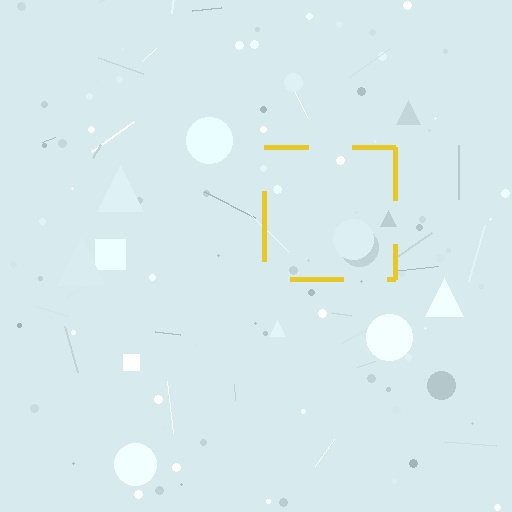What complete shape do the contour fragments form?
The contour fragments form a square.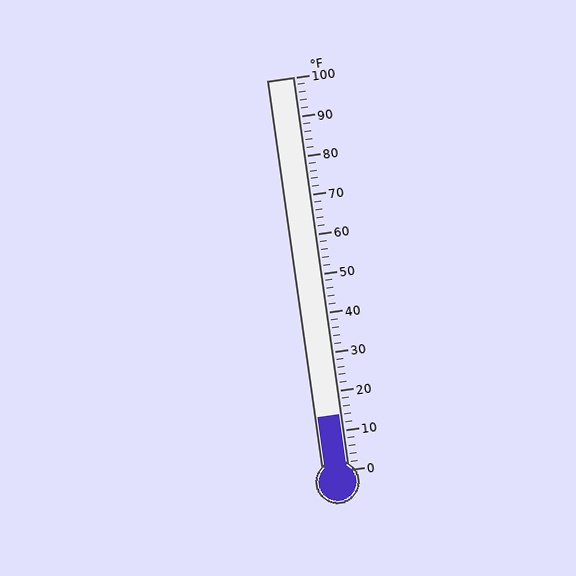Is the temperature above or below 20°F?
The temperature is below 20°F.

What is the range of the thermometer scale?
The thermometer scale ranges from 0°F to 100°F.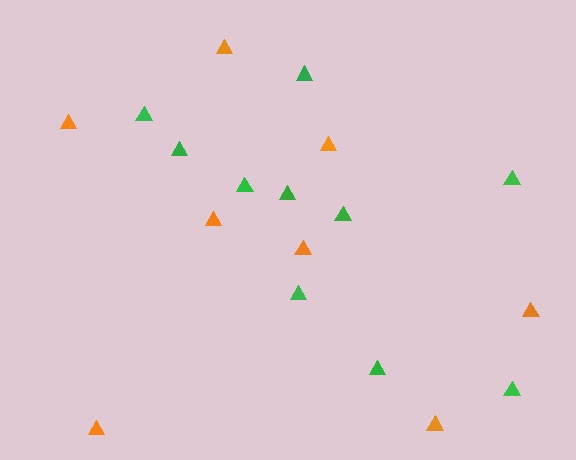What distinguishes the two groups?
There are 2 groups: one group of green triangles (10) and one group of orange triangles (8).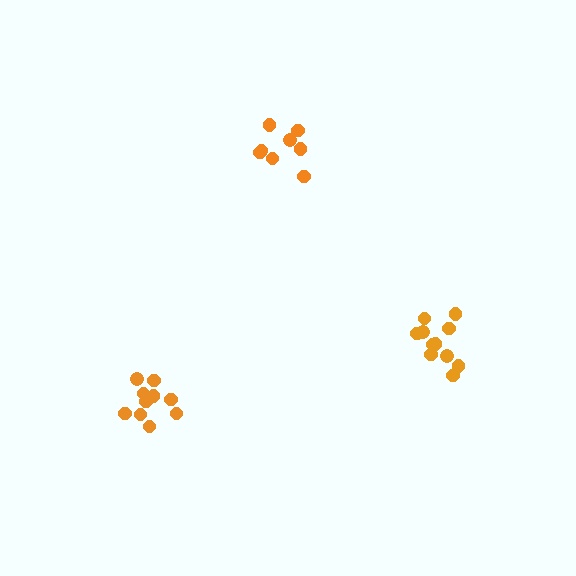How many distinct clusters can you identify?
There are 3 distinct clusters.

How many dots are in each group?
Group 1: 11 dots, Group 2: 10 dots, Group 3: 9 dots (30 total).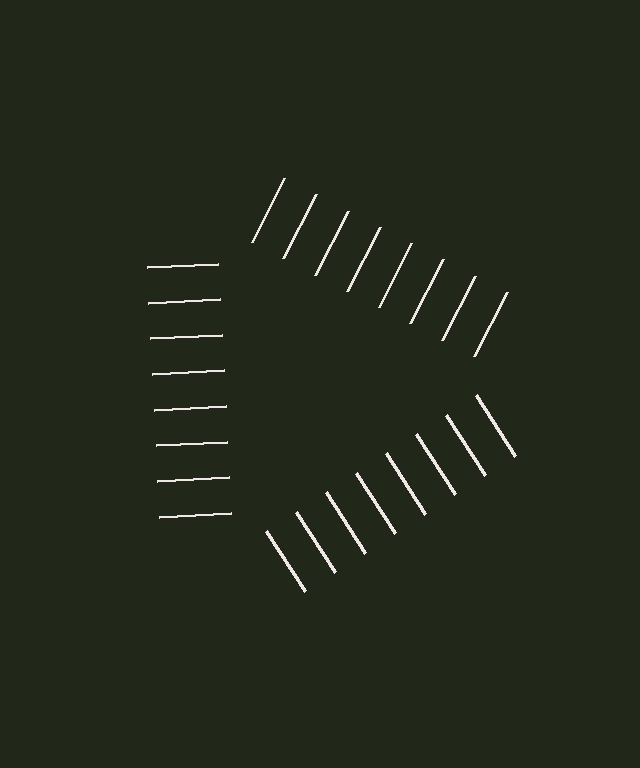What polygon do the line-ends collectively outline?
An illusory triangle — the line segments terminate on its edges but no continuous stroke is drawn.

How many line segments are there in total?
24 — 8 along each of the 3 edges.